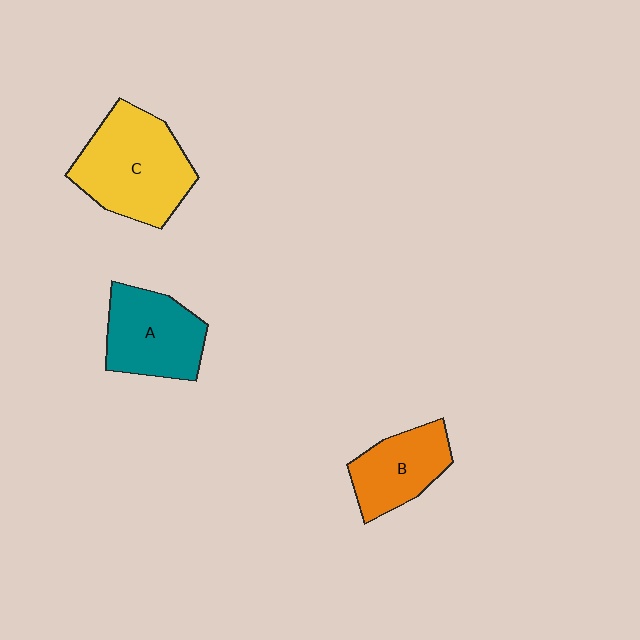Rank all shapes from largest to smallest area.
From largest to smallest: C (yellow), A (teal), B (orange).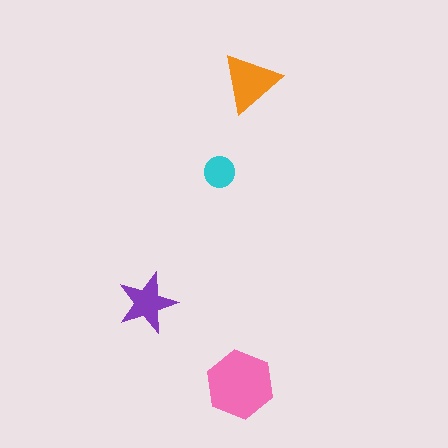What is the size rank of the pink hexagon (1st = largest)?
1st.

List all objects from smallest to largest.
The cyan circle, the purple star, the orange triangle, the pink hexagon.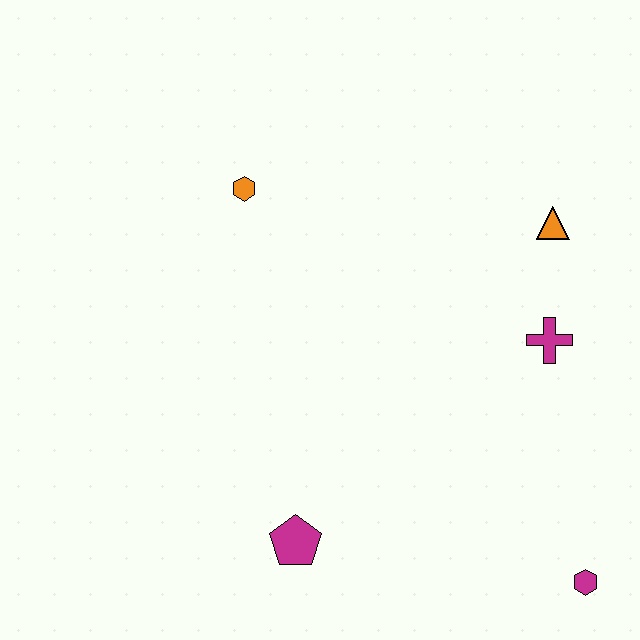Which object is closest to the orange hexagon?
The orange triangle is closest to the orange hexagon.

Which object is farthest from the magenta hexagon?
The orange hexagon is farthest from the magenta hexagon.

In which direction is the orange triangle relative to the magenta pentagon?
The orange triangle is above the magenta pentagon.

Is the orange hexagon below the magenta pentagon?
No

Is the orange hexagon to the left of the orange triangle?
Yes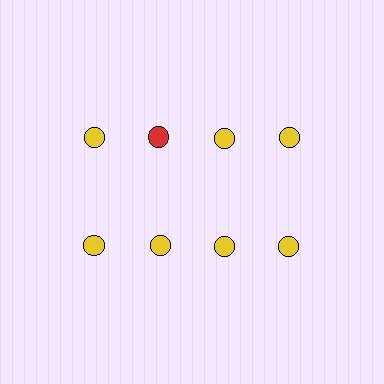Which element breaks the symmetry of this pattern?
The red circle in the top row, second from left column breaks the symmetry. All other shapes are yellow circles.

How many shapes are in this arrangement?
There are 8 shapes arranged in a grid pattern.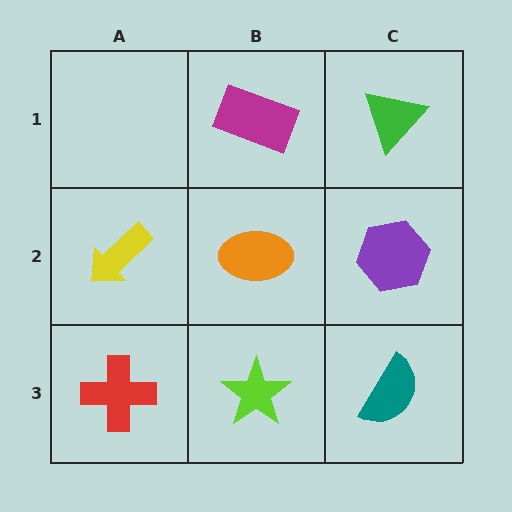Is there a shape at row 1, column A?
No, that cell is empty.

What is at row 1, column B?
A magenta rectangle.